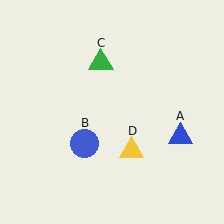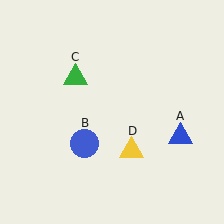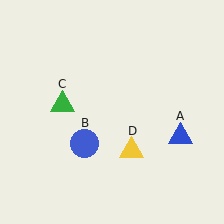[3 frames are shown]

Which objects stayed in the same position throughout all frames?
Blue triangle (object A) and blue circle (object B) and yellow triangle (object D) remained stationary.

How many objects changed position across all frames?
1 object changed position: green triangle (object C).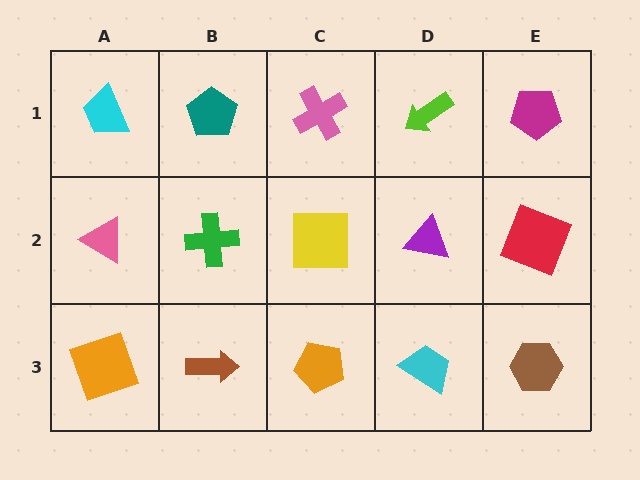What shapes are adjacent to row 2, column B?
A teal pentagon (row 1, column B), a brown arrow (row 3, column B), a pink triangle (row 2, column A), a yellow square (row 2, column C).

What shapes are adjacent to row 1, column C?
A yellow square (row 2, column C), a teal pentagon (row 1, column B), a lime arrow (row 1, column D).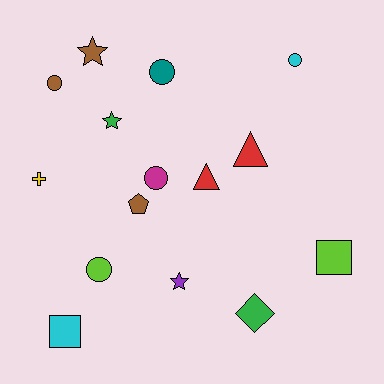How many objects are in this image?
There are 15 objects.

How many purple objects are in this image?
There is 1 purple object.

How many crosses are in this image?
There is 1 cross.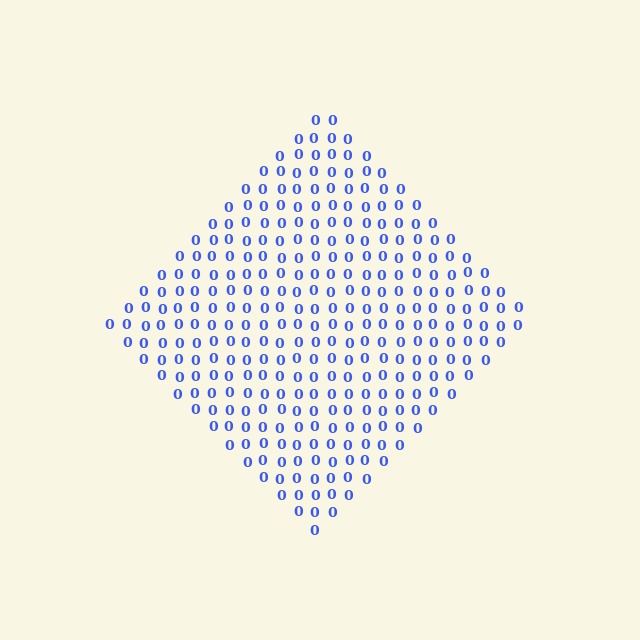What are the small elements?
The small elements are digit 0's.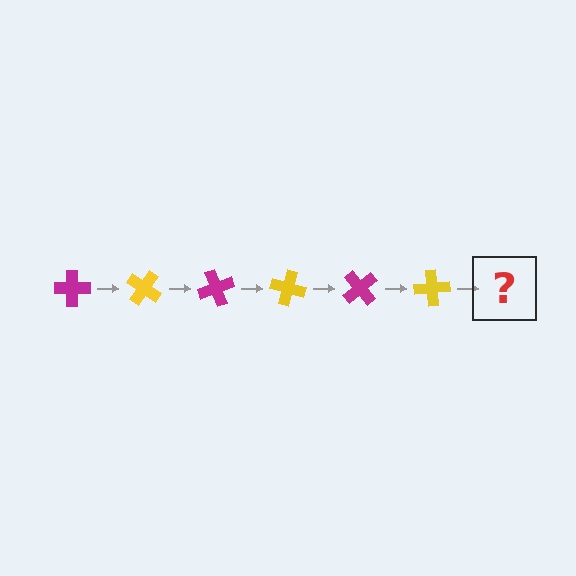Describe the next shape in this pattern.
It should be a magenta cross, rotated 210 degrees from the start.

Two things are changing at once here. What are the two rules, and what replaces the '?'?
The two rules are that it rotates 35 degrees each step and the color cycles through magenta and yellow. The '?' should be a magenta cross, rotated 210 degrees from the start.